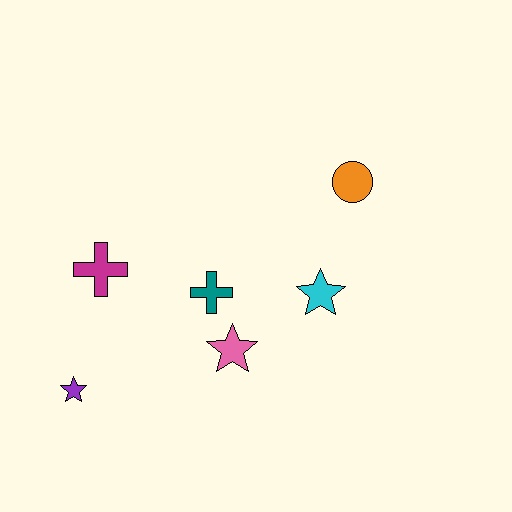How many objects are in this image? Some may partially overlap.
There are 6 objects.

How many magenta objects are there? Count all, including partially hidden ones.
There is 1 magenta object.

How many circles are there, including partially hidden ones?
There is 1 circle.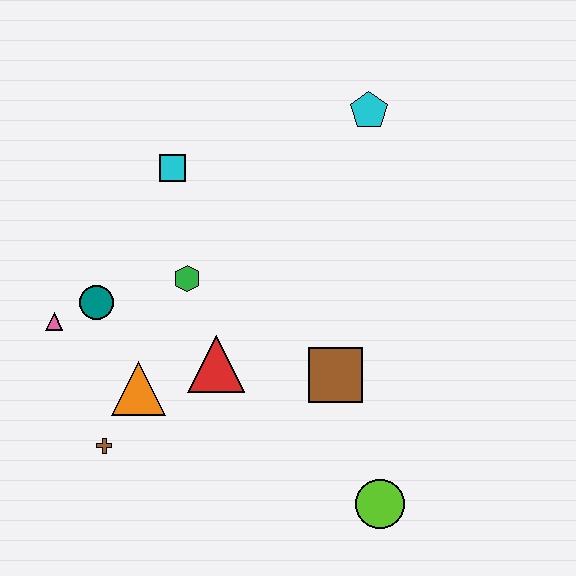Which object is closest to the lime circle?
The brown square is closest to the lime circle.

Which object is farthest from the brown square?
The pink triangle is farthest from the brown square.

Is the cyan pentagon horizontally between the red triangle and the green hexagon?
No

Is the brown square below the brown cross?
No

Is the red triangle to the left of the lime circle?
Yes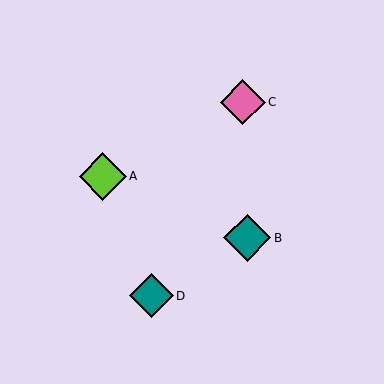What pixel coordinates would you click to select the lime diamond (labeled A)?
Click at (103, 176) to select the lime diamond A.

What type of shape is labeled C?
Shape C is a pink diamond.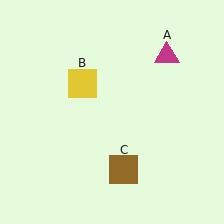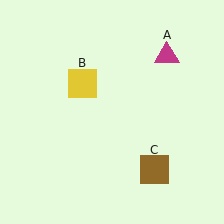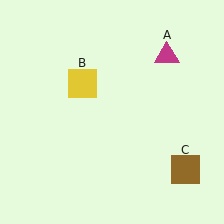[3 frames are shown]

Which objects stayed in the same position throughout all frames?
Magenta triangle (object A) and yellow square (object B) remained stationary.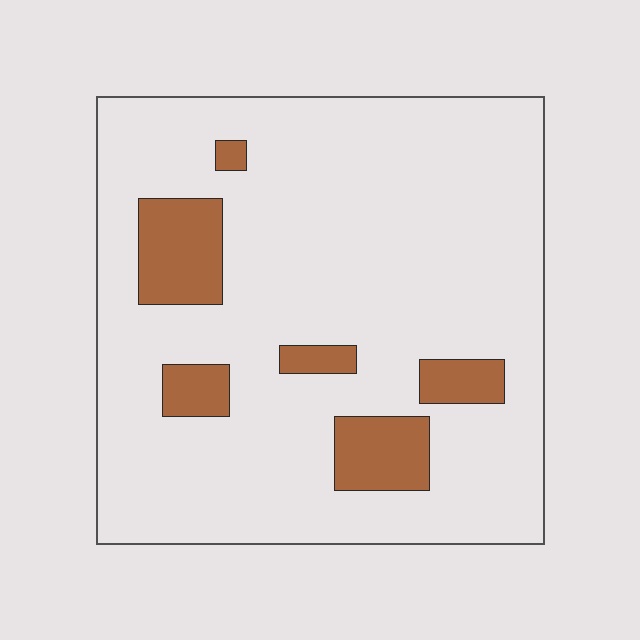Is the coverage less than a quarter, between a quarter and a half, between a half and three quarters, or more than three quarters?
Less than a quarter.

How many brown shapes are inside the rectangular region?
6.